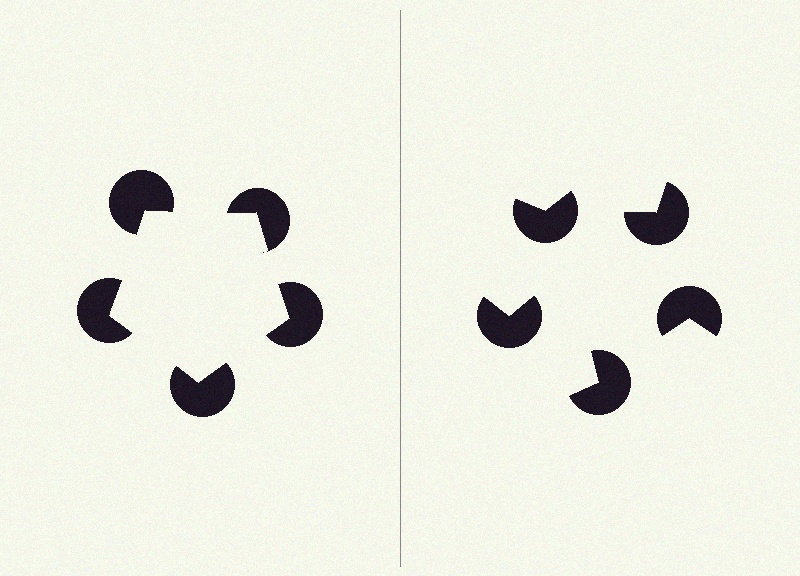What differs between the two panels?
The pac-man discs are positioned identically on both sides; only the wedge orientations differ. On the left they align to a pentagon; on the right they are misaligned.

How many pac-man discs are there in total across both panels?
10 — 5 on each side.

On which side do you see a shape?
An illusory pentagon appears on the left side. On the right side the wedge cuts are rotated, so no coherent shape forms.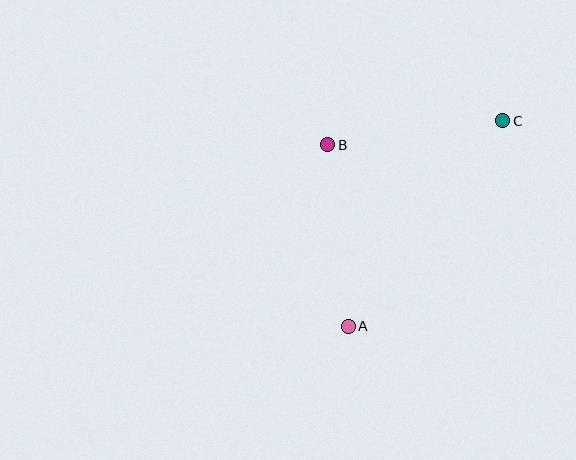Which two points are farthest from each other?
Points A and C are farthest from each other.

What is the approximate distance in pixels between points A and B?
The distance between A and B is approximately 183 pixels.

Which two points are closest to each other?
Points B and C are closest to each other.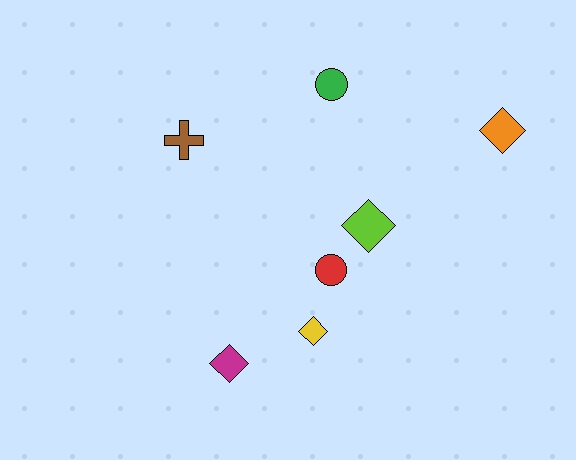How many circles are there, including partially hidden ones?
There are 2 circles.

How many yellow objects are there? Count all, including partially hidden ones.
There is 1 yellow object.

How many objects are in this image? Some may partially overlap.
There are 7 objects.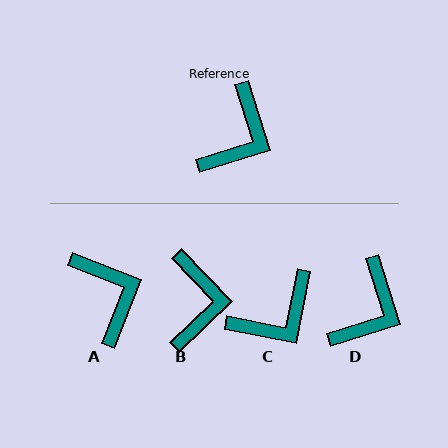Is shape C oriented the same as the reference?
No, it is off by about 29 degrees.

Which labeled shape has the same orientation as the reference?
D.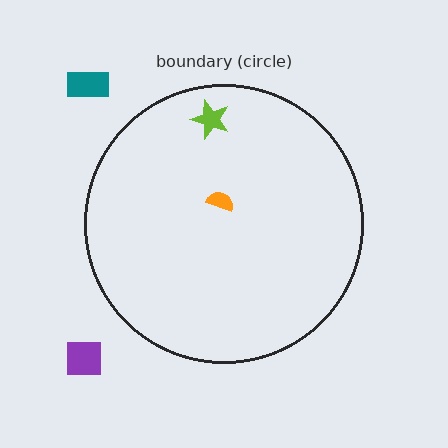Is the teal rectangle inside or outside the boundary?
Outside.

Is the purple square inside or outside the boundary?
Outside.